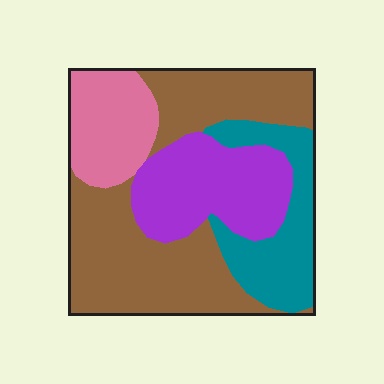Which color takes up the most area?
Brown, at roughly 45%.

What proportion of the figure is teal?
Teal takes up about one sixth (1/6) of the figure.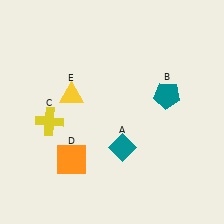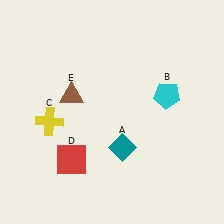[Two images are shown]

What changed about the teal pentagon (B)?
In Image 1, B is teal. In Image 2, it changed to cyan.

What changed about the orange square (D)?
In Image 1, D is orange. In Image 2, it changed to red.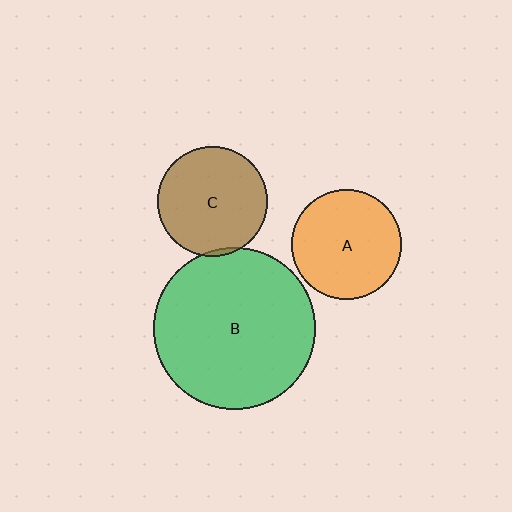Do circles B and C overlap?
Yes.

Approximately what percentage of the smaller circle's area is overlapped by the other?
Approximately 5%.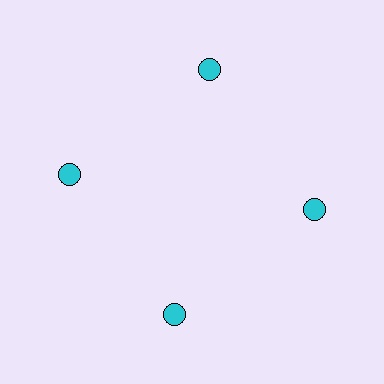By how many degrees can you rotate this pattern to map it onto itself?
The pattern maps onto itself every 90 degrees of rotation.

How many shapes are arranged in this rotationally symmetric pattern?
There are 4 shapes, arranged in 4 groups of 1.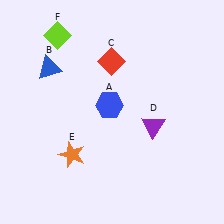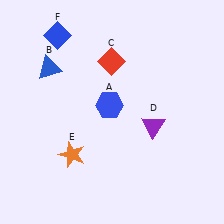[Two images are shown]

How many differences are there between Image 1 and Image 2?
There is 1 difference between the two images.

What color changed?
The diamond (F) changed from lime in Image 1 to blue in Image 2.